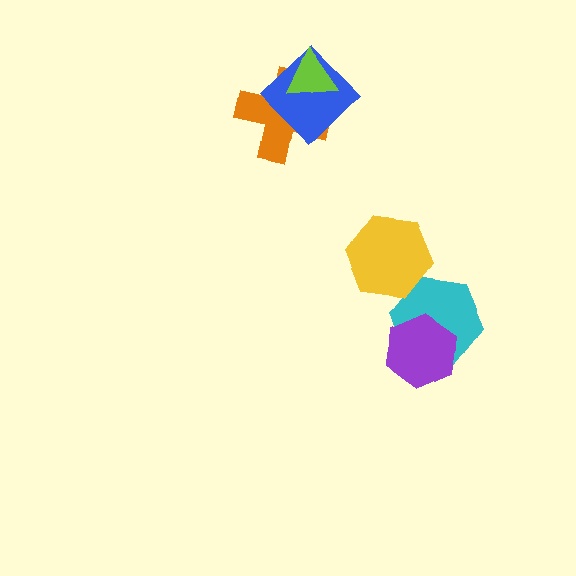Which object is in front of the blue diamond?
The lime triangle is in front of the blue diamond.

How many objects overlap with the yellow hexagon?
1 object overlaps with the yellow hexagon.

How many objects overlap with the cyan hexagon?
2 objects overlap with the cyan hexagon.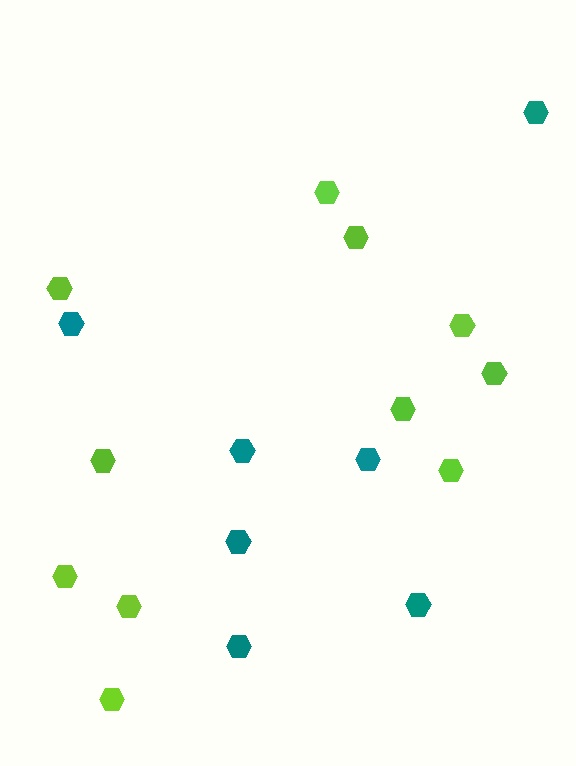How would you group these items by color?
There are 2 groups: one group of teal hexagons (7) and one group of lime hexagons (11).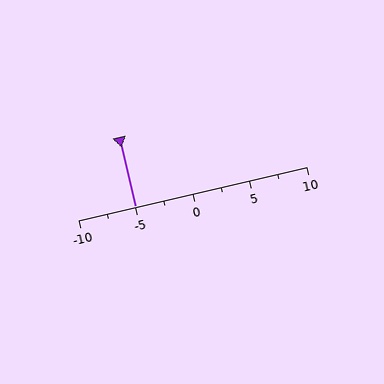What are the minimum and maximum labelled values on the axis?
The axis runs from -10 to 10.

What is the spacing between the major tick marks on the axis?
The major ticks are spaced 5 apart.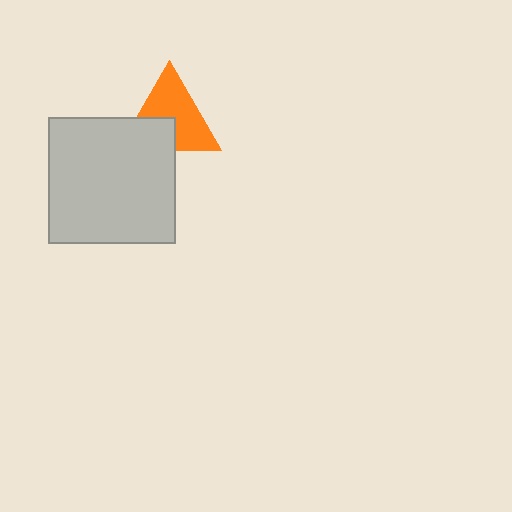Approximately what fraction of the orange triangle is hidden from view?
Roughly 34% of the orange triangle is hidden behind the light gray square.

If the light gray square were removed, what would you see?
You would see the complete orange triangle.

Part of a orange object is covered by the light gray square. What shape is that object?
It is a triangle.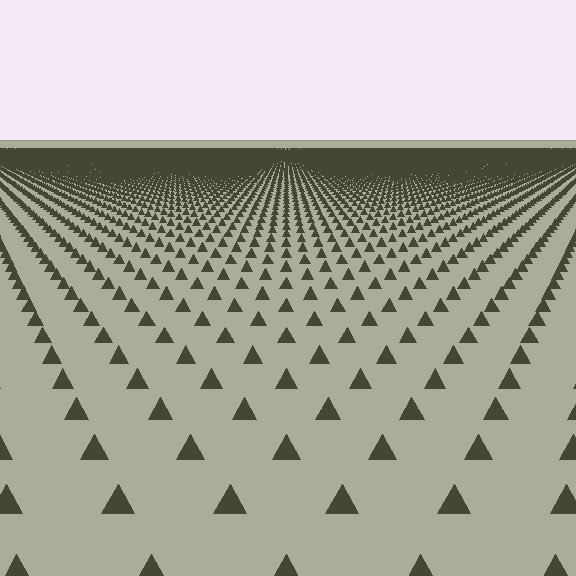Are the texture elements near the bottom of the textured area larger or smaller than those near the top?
Larger. Near the bottom, elements are closer to the viewer and appear at a bigger on-screen size.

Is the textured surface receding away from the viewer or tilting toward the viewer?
The surface is receding away from the viewer. Texture elements get smaller and denser toward the top.